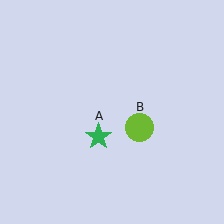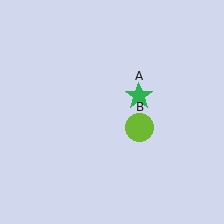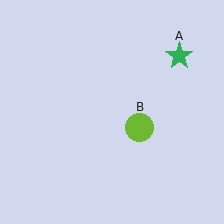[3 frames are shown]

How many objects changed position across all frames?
1 object changed position: green star (object A).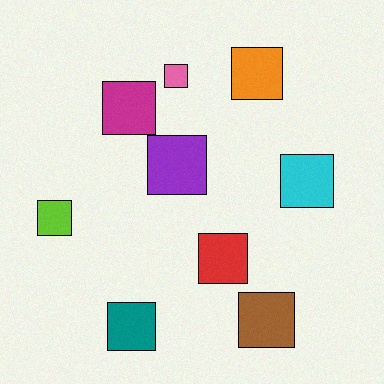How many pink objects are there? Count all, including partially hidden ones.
There is 1 pink object.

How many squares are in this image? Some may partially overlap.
There are 9 squares.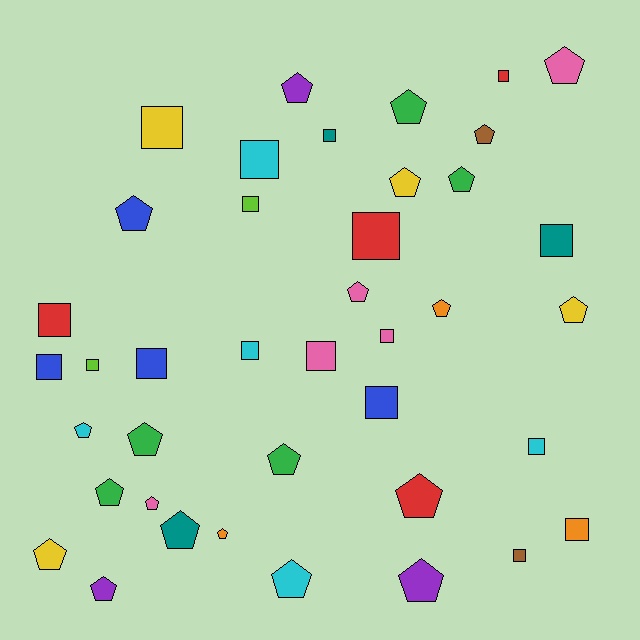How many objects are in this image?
There are 40 objects.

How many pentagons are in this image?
There are 22 pentagons.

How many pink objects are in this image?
There are 5 pink objects.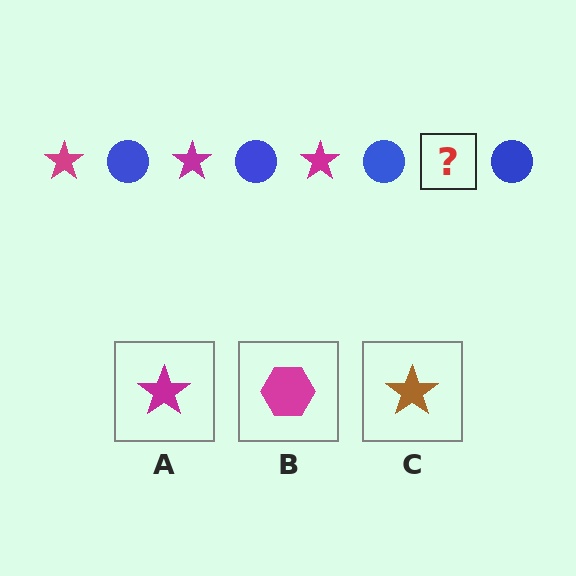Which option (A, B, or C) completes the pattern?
A.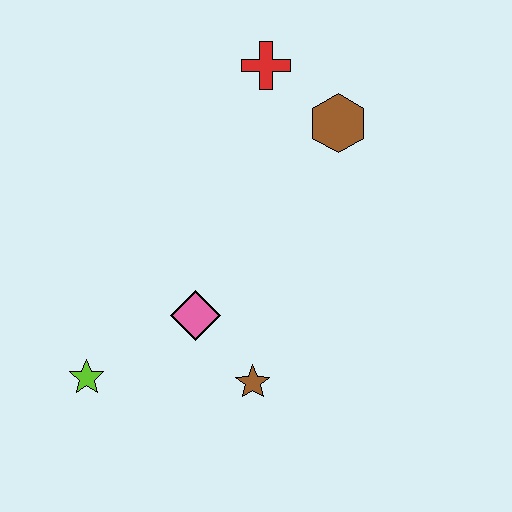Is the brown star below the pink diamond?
Yes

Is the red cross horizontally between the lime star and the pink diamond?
No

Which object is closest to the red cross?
The brown hexagon is closest to the red cross.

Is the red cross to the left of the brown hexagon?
Yes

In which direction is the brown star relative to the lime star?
The brown star is to the right of the lime star.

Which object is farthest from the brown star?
The red cross is farthest from the brown star.